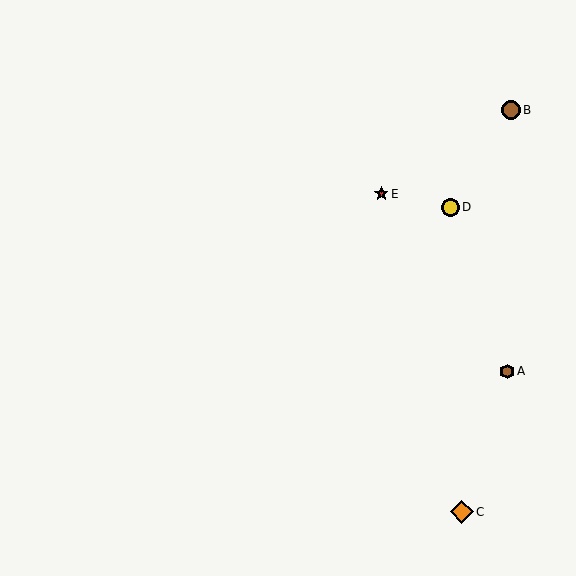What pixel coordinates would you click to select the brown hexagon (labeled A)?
Click at (507, 371) to select the brown hexagon A.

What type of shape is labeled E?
Shape E is a red star.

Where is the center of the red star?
The center of the red star is at (381, 194).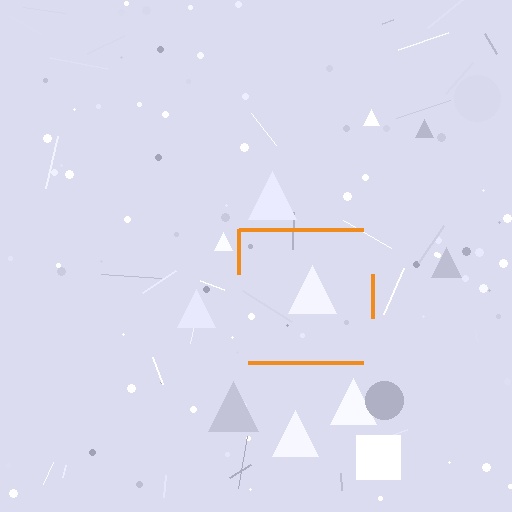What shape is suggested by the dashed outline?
The dashed outline suggests a square.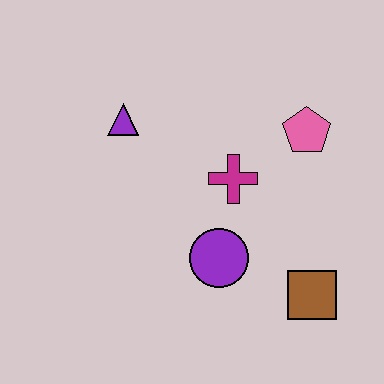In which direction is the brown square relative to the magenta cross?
The brown square is below the magenta cross.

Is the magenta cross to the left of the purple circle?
No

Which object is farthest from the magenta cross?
The brown square is farthest from the magenta cross.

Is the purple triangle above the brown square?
Yes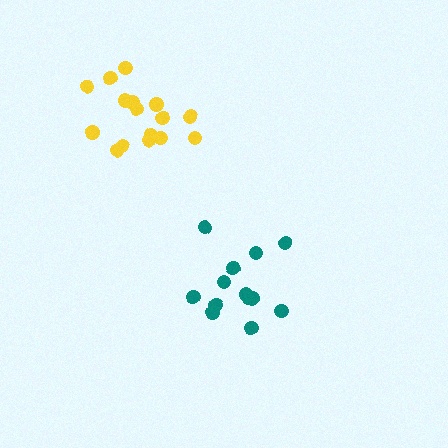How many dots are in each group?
Group 1: 16 dots, Group 2: 13 dots (29 total).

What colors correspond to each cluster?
The clusters are colored: yellow, teal.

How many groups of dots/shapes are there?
There are 2 groups.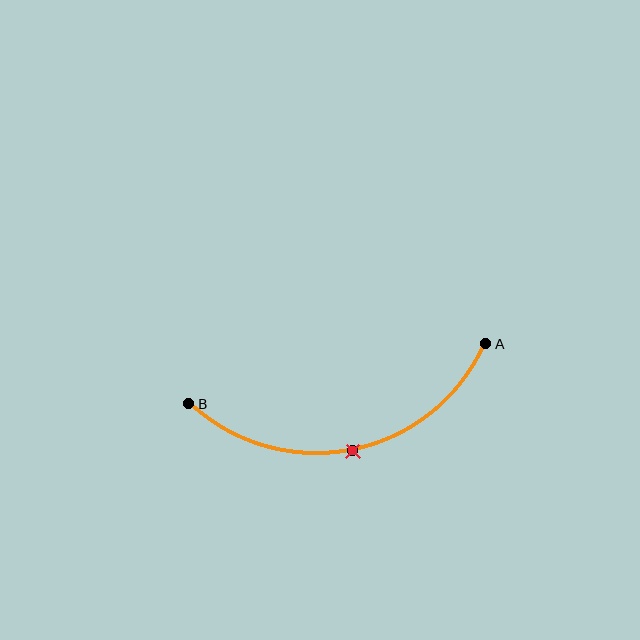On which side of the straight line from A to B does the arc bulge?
The arc bulges below the straight line connecting A and B.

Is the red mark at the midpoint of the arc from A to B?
Yes. The red mark lies on the arc at equal arc-length from both A and B — it is the arc midpoint.